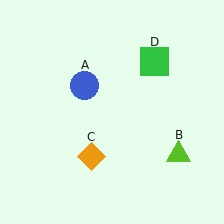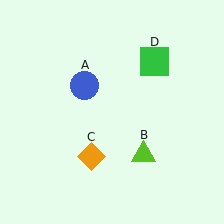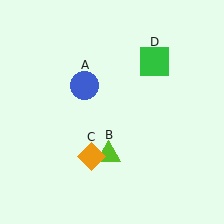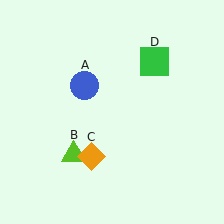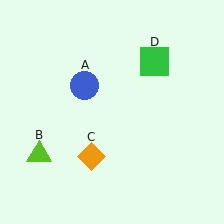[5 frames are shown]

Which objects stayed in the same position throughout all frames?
Blue circle (object A) and orange diamond (object C) and green square (object D) remained stationary.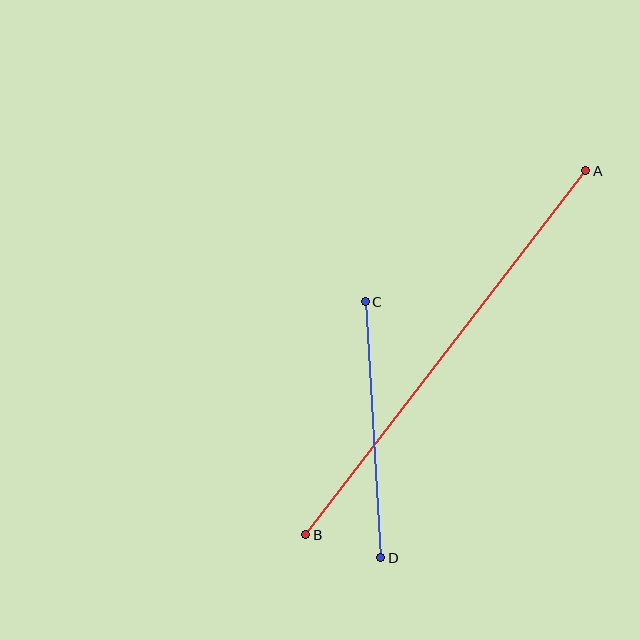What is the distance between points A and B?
The distance is approximately 459 pixels.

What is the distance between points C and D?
The distance is approximately 257 pixels.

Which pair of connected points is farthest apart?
Points A and B are farthest apart.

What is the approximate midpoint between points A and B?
The midpoint is at approximately (446, 353) pixels.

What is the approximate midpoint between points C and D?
The midpoint is at approximately (373, 430) pixels.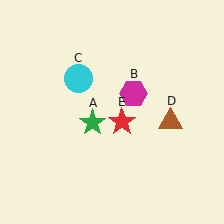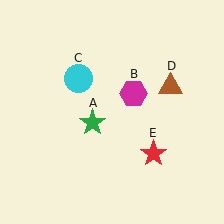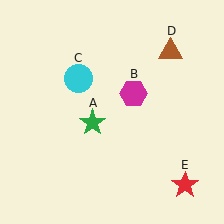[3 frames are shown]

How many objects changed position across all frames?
2 objects changed position: brown triangle (object D), red star (object E).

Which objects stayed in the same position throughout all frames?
Green star (object A) and magenta hexagon (object B) and cyan circle (object C) remained stationary.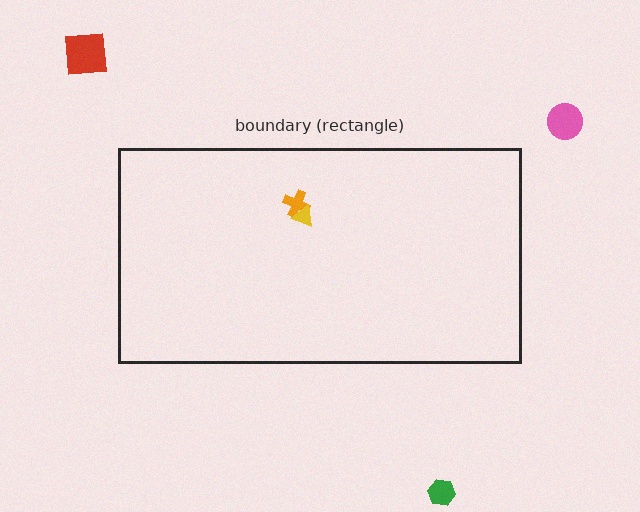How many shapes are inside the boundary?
2 inside, 3 outside.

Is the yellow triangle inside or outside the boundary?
Inside.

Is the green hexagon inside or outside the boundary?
Outside.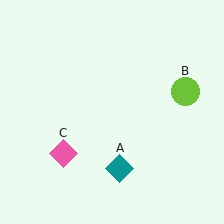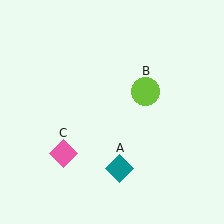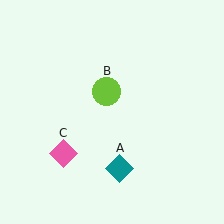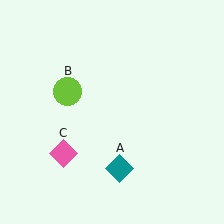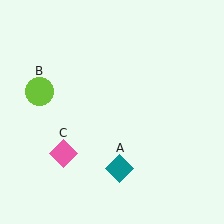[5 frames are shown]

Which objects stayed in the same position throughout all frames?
Teal diamond (object A) and pink diamond (object C) remained stationary.